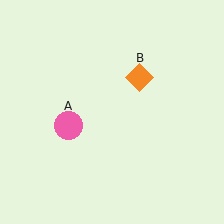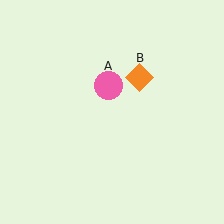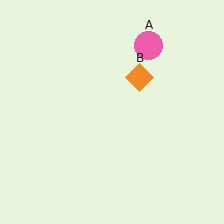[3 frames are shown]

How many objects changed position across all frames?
1 object changed position: pink circle (object A).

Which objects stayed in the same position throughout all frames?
Orange diamond (object B) remained stationary.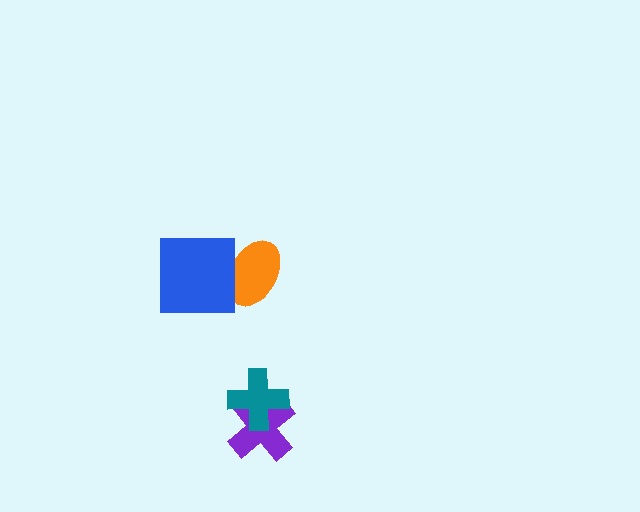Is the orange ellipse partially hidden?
Yes, it is partially covered by another shape.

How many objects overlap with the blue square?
1 object overlaps with the blue square.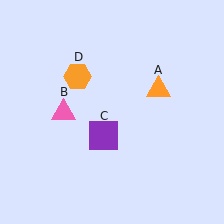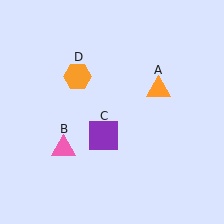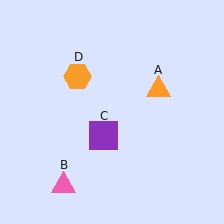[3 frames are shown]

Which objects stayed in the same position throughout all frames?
Orange triangle (object A) and purple square (object C) and orange hexagon (object D) remained stationary.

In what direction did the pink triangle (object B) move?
The pink triangle (object B) moved down.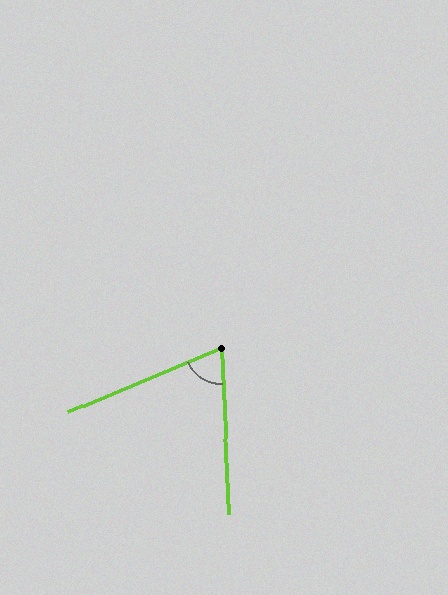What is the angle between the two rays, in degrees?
Approximately 70 degrees.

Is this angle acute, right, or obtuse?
It is acute.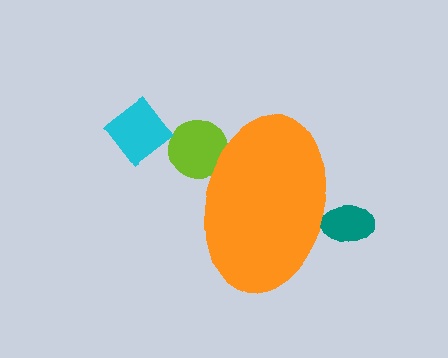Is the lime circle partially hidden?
Yes, the lime circle is partially hidden behind the orange ellipse.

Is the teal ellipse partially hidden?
Yes, the teal ellipse is partially hidden behind the orange ellipse.